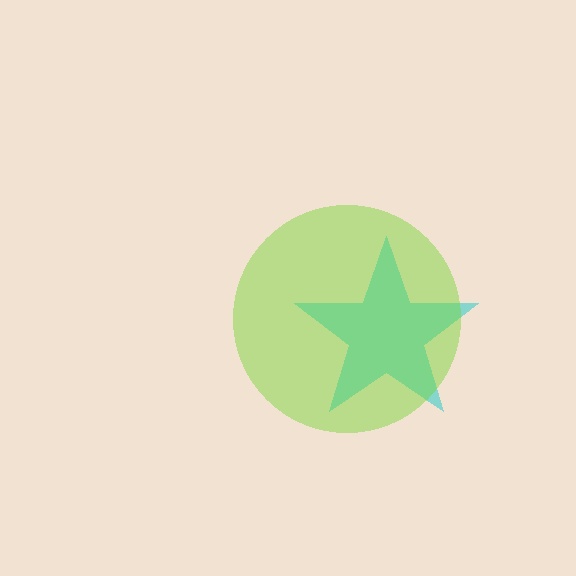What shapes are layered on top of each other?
The layered shapes are: a cyan star, a lime circle.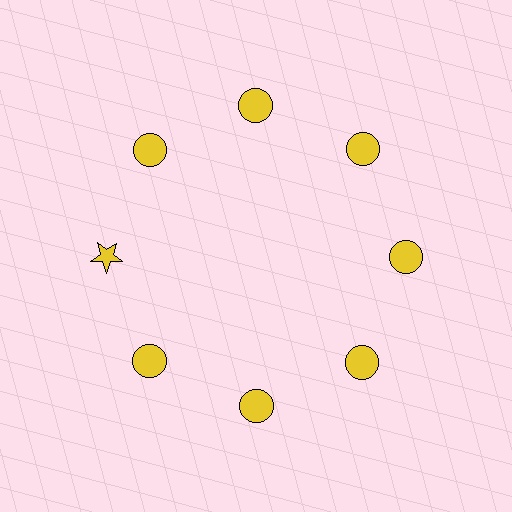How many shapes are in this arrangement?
There are 8 shapes arranged in a ring pattern.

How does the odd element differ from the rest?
It has a different shape: star instead of circle.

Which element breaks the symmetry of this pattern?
The yellow star at roughly the 9 o'clock position breaks the symmetry. All other shapes are yellow circles.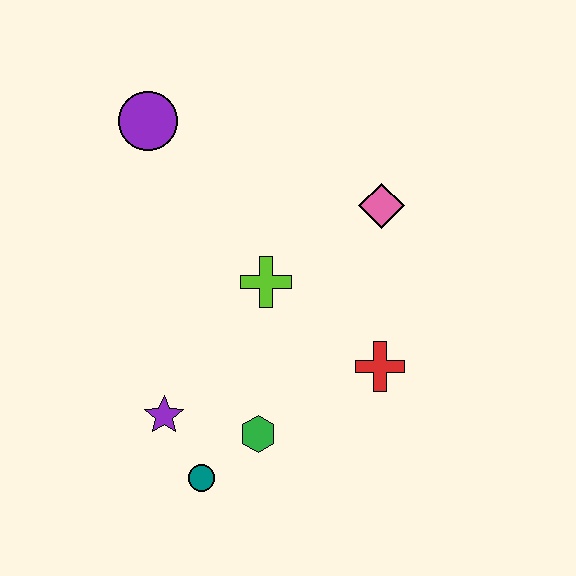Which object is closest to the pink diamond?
The lime cross is closest to the pink diamond.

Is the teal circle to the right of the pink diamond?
No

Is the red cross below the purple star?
No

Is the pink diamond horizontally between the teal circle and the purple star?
No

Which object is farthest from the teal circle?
The purple circle is farthest from the teal circle.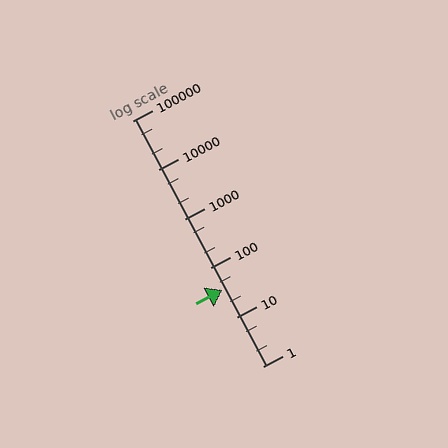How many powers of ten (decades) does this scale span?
The scale spans 5 decades, from 1 to 100000.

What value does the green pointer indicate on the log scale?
The pointer indicates approximately 36.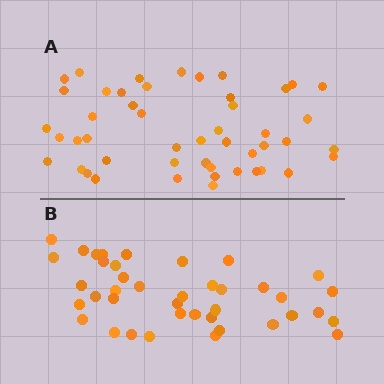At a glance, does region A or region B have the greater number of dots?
Region A (the top region) has more dots.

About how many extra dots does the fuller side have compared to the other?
Region A has roughly 8 or so more dots than region B.